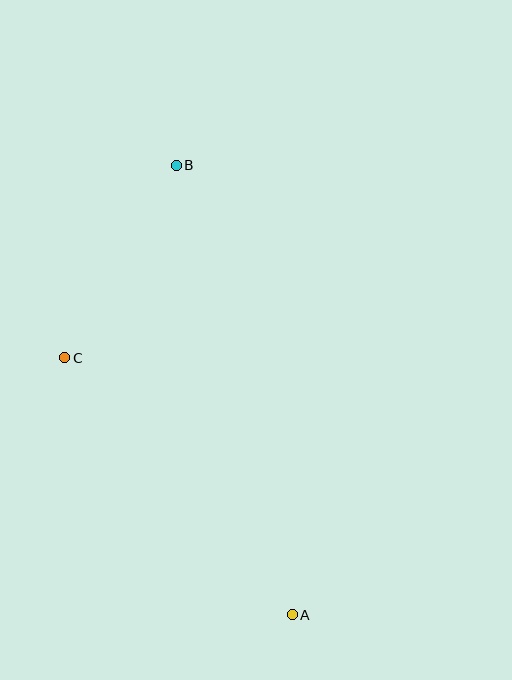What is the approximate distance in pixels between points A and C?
The distance between A and C is approximately 343 pixels.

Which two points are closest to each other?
Points B and C are closest to each other.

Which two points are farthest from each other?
Points A and B are farthest from each other.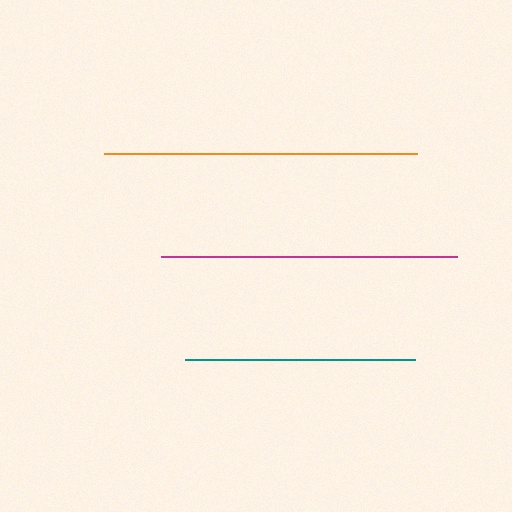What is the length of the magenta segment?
The magenta segment is approximately 296 pixels long.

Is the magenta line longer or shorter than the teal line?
The magenta line is longer than the teal line.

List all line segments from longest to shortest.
From longest to shortest: orange, magenta, teal.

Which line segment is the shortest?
The teal line is the shortest at approximately 230 pixels.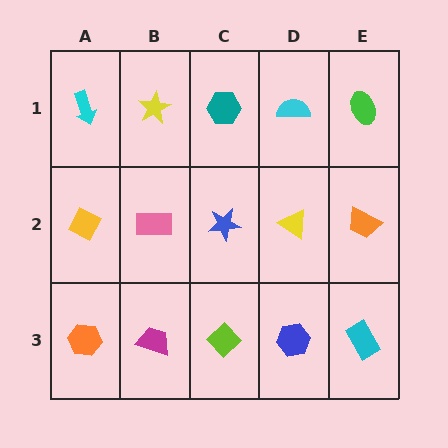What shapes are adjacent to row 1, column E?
An orange trapezoid (row 2, column E), a cyan semicircle (row 1, column D).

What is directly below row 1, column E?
An orange trapezoid.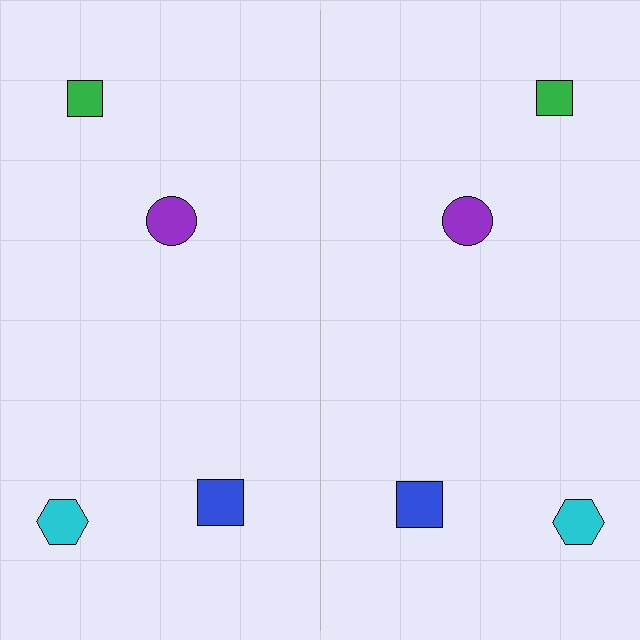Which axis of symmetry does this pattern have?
The pattern has a vertical axis of symmetry running through the center of the image.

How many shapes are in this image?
There are 8 shapes in this image.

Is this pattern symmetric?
Yes, this pattern has bilateral (reflection) symmetry.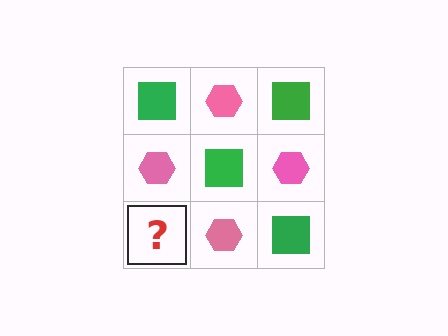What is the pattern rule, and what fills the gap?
The rule is that it alternates green square and pink hexagon in a checkerboard pattern. The gap should be filled with a green square.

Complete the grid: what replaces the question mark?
The question mark should be replaced with a green square.